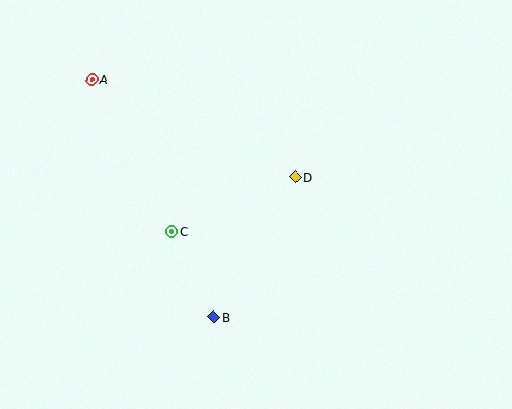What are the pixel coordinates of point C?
Point C is at (171, 231).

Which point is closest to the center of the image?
Point D at (295, 177) is closest to the center.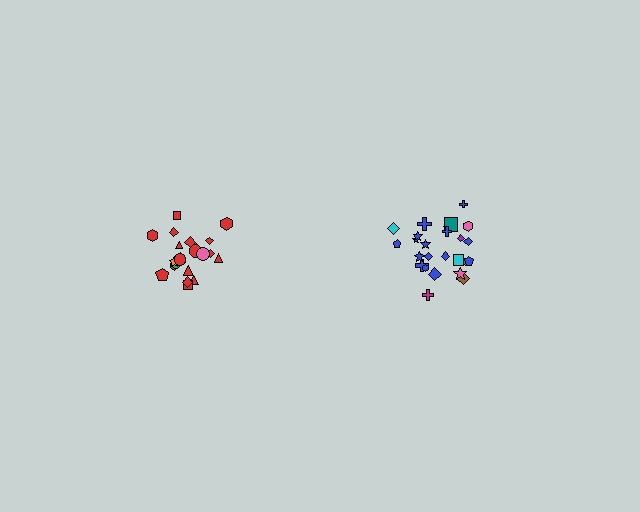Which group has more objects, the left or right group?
The right group.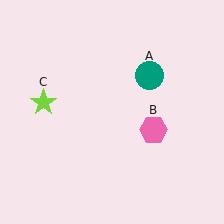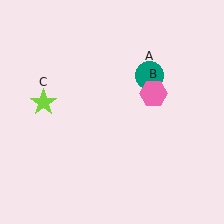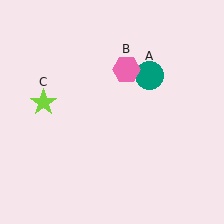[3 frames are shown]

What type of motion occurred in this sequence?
The pink hexagon (object B) rotated counterclockwise around the center of the scene.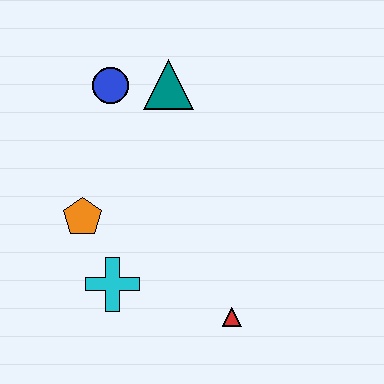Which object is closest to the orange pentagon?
The cyan cross is closest to the orange pentagon.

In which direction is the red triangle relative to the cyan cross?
The red triangle is to the right of the cyan cross.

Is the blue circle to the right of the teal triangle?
No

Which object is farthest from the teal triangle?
The red triangle is farthest from the teal triangle.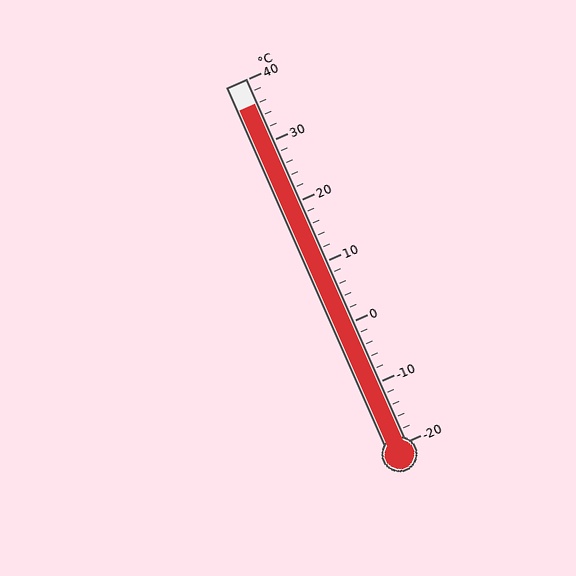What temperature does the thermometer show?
The thermometer shows approximately 36°C.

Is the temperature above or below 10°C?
The temperature is above 10°C.